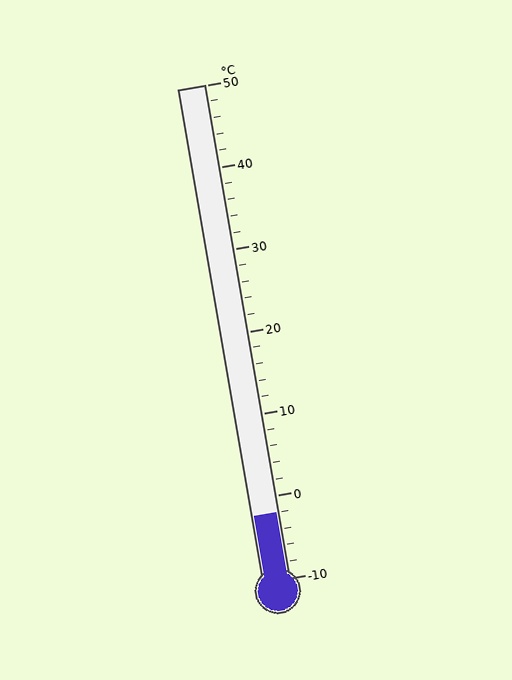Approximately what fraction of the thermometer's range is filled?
The thermometer is filled to approximately 15% of its range.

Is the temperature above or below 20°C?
The temperature is below 20°C.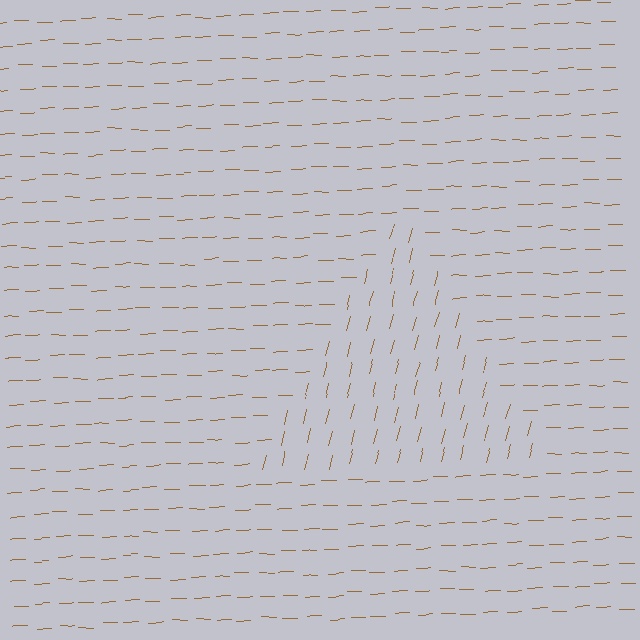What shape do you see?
I see a triangle.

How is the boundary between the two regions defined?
The boundary is defined purely by a change in line orientation (approximately 74 degrees difference). All lines are the same color and thickness.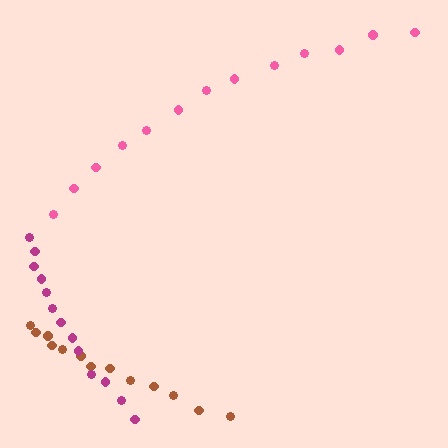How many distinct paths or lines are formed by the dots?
There are 3 distinct paths.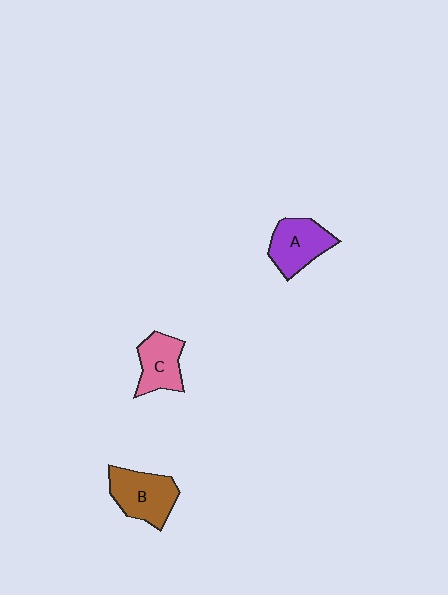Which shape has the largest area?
Shape B (brown).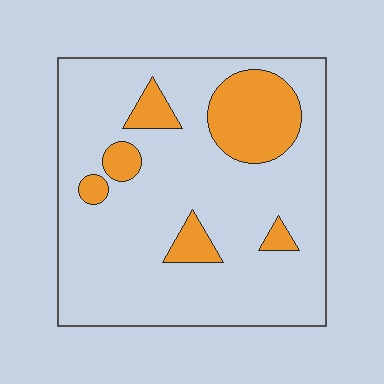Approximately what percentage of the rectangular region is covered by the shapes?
Approximately 20%.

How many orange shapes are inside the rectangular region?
6.